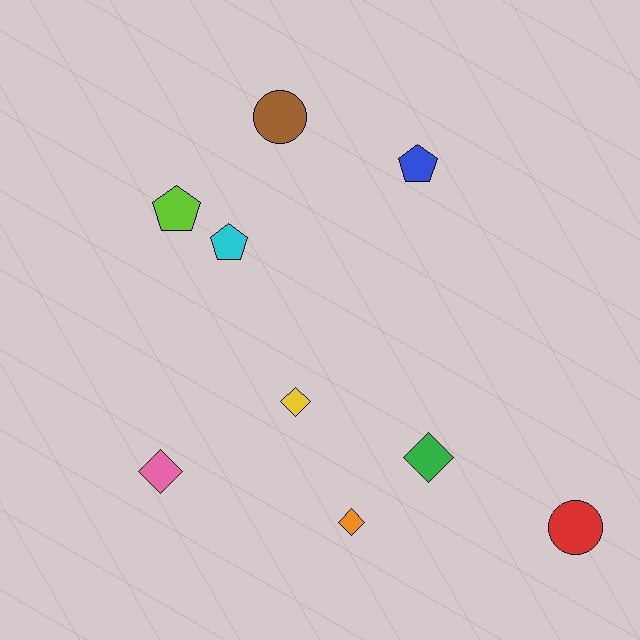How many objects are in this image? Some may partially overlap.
There are 9 objects.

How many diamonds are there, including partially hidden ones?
There are 4 diamonds.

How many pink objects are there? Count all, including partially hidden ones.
There is 1 pink object.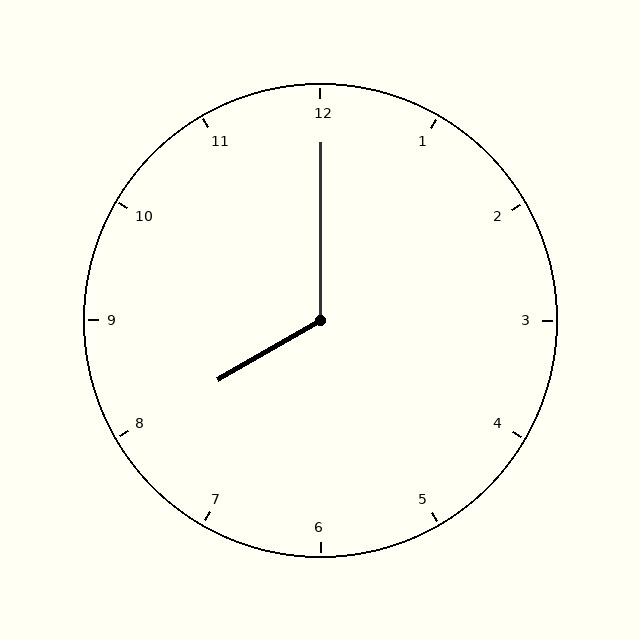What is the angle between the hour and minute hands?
Approximately 120 degrees.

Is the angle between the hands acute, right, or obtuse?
It is obtuse.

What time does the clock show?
8:00.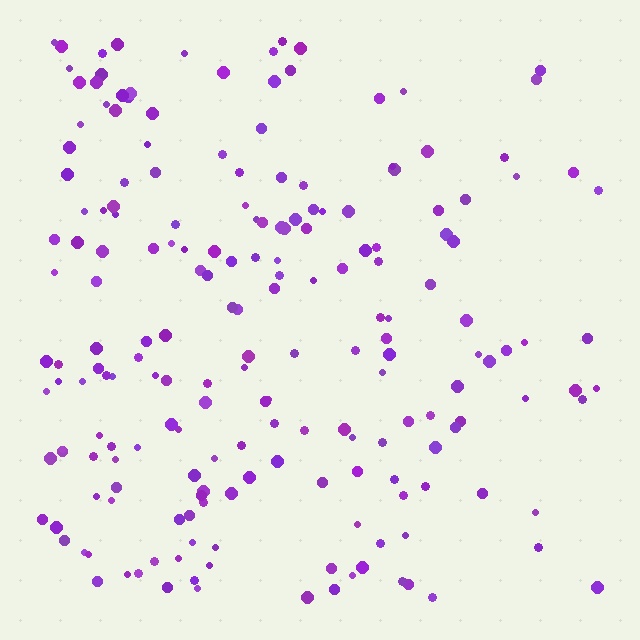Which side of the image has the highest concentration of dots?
The left.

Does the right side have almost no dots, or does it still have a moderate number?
Still a moderate number, just noticeably fewer than the left.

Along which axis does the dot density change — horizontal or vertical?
Horizontal.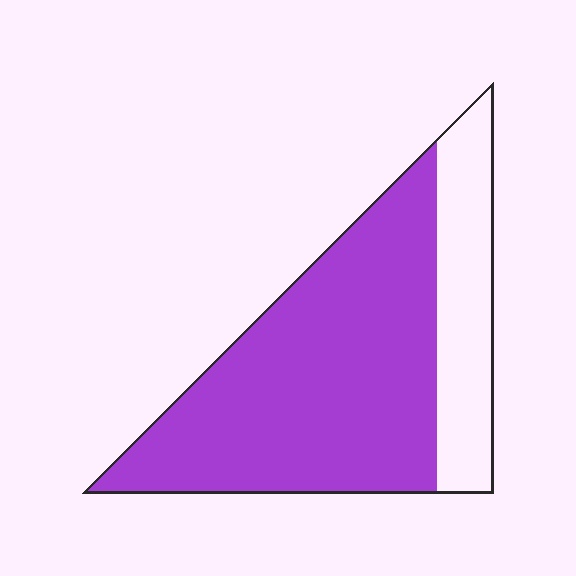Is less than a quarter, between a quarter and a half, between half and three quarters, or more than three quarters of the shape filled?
Between half and three quarters.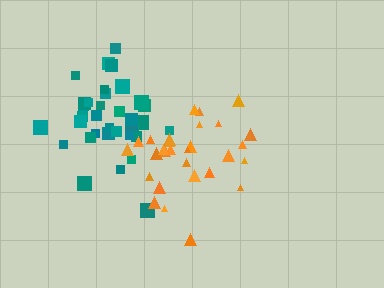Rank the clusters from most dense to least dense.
teal, orange.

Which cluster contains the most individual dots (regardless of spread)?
Teal (35).